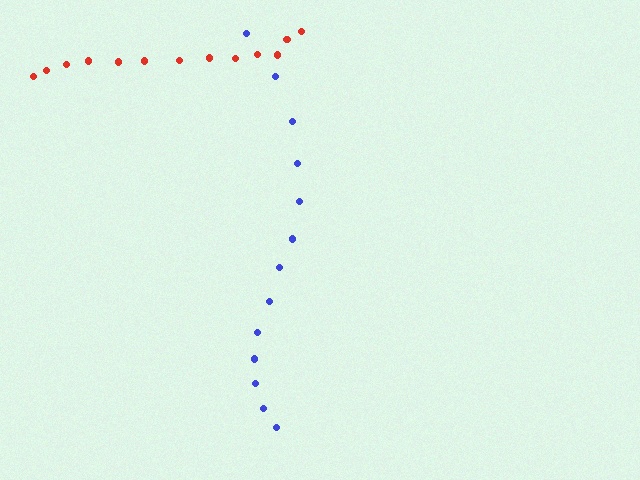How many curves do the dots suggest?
There are 2 distinct paths.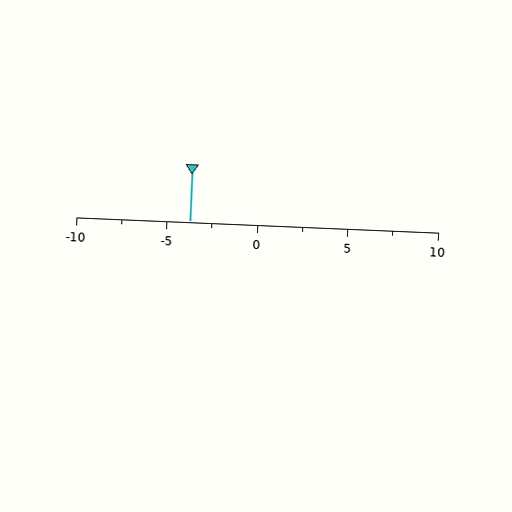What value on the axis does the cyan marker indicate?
The marker indicates approximately -3.8.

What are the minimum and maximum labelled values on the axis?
The axis runs from -10 to 10.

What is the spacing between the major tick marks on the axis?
The major ticks are spaced 5 apart.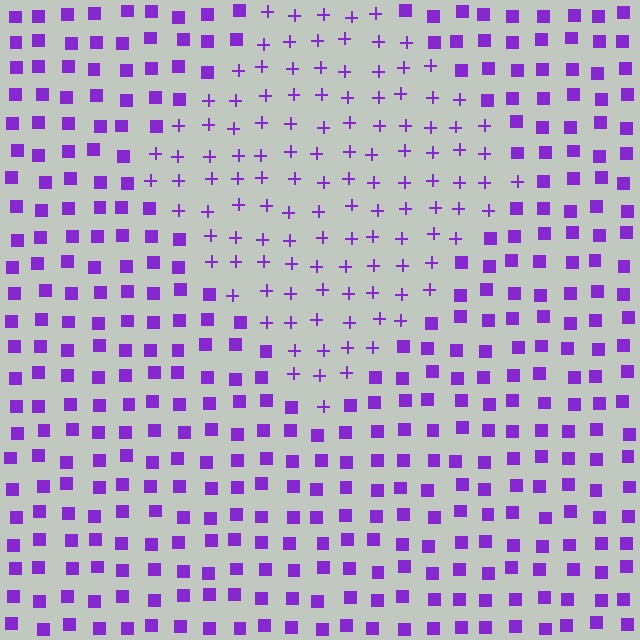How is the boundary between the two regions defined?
The boundary is defined by a change in element shape: plus signs inside vs. squares outside. All elements share the same color and spacing.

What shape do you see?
I see a diamond.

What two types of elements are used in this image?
The image uses plus signs inside the diamond region and squares outside it.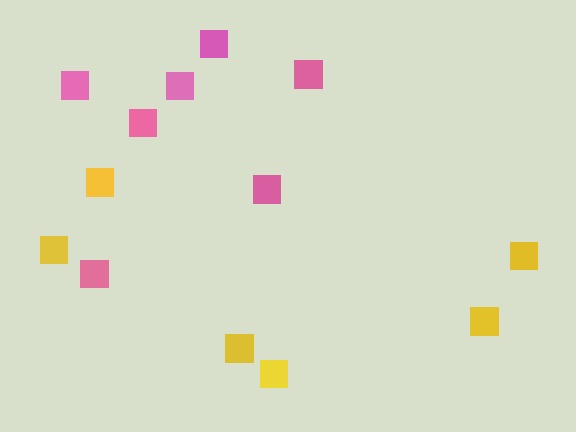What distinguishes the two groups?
There are 2 groups: one group of yellow squares (6) and one group of pink squares (7).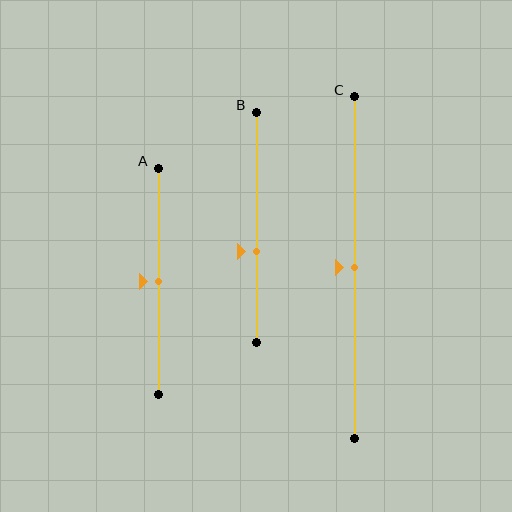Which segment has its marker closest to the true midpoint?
Segment A has its marker closest to the true midpoint.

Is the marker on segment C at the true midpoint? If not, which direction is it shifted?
Yes, the marker on segment C is at the true midpoint.